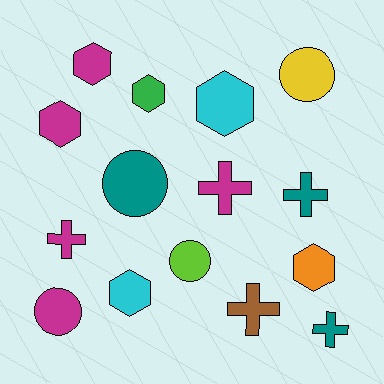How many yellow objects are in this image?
There is 1 yellow object.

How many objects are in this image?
There are 15 objects.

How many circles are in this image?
There are 4 circles.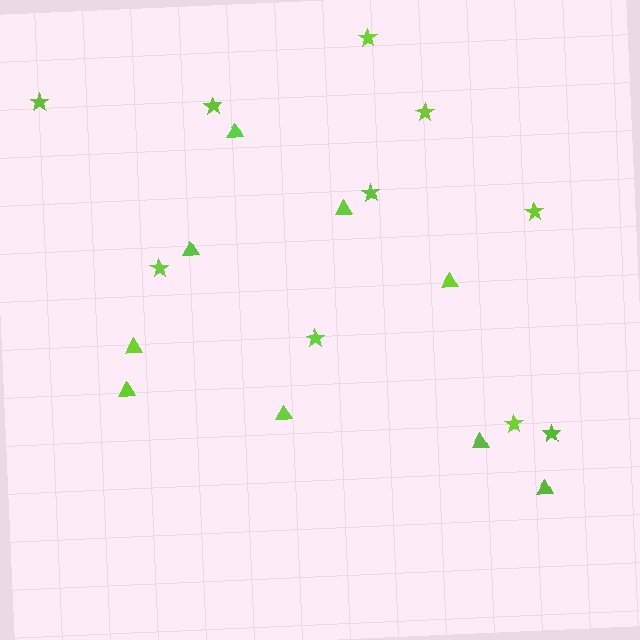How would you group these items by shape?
There are 2 groups: one group of stars (10) and one group of triangles (9).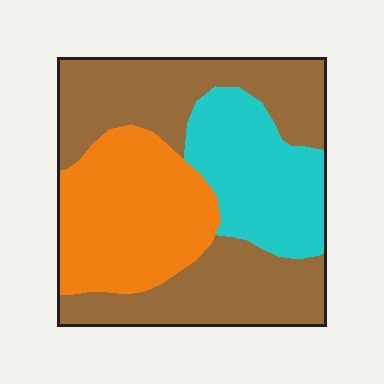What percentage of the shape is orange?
Orange covers roughly 30% of the shape.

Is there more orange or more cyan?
Orange.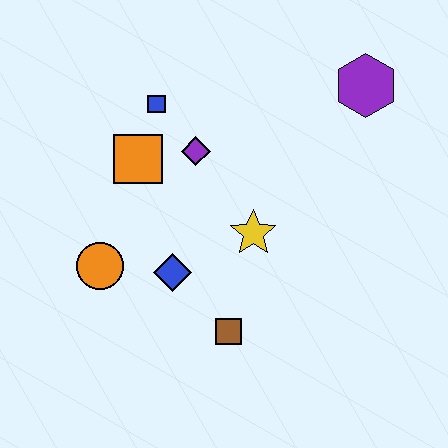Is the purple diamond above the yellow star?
Yes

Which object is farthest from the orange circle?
The purple hexagon is farthest from the orange circle.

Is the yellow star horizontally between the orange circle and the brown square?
No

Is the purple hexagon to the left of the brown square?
No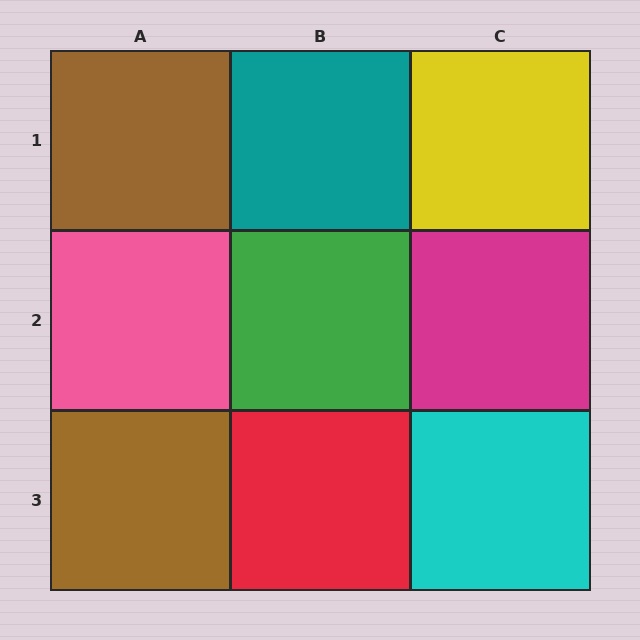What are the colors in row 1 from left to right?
Brown, teal, yellow.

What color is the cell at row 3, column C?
Cyan.